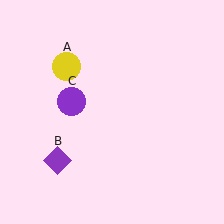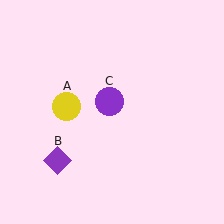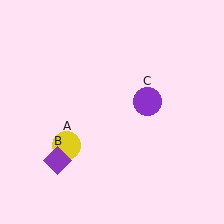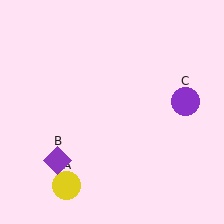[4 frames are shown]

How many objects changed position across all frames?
2 objects changed position: yellow circle (object A), purple circle (object C).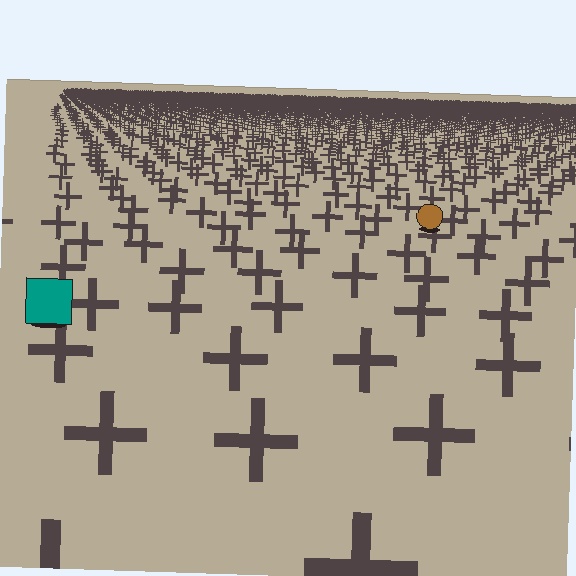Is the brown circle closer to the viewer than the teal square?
No. The teal square is closer — you can tell from the texture gradient: the ground texture is coarser near it.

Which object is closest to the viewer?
The teal square is closest. The texture marks near it are larger and more spread out.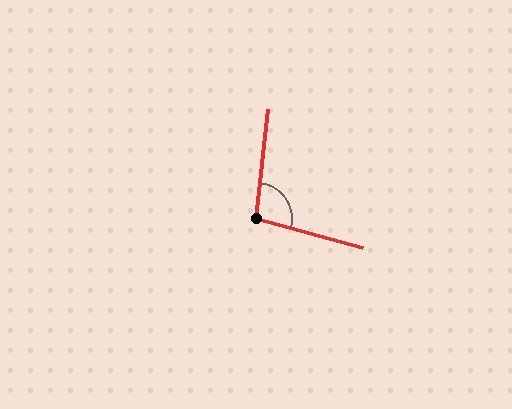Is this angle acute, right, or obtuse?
It is obtuse.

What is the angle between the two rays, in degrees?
Approximately 98 degrees.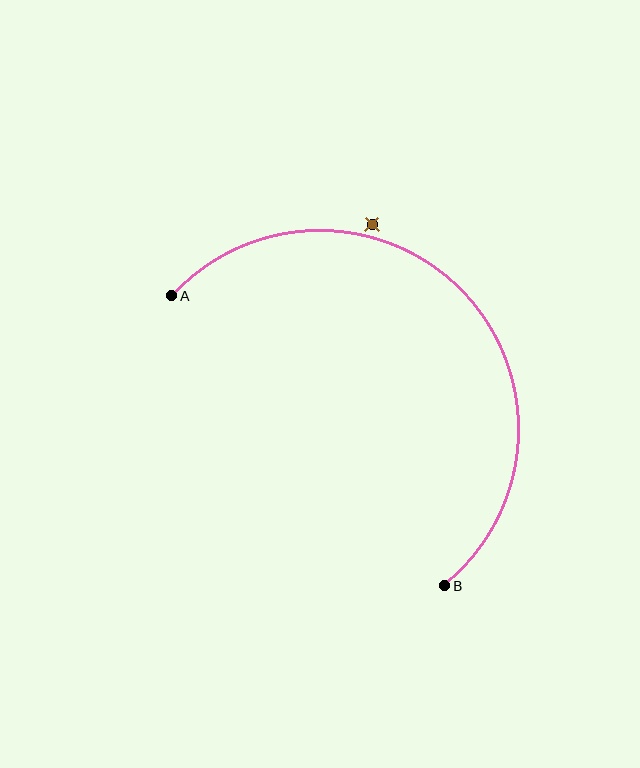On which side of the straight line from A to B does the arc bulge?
The arc bulges above and to the right of the straight line connecting A and B.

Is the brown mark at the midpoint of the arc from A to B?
No — the brown mark does not lie on the arc at all. It sits slightly outside the curve.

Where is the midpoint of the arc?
The arc midpoint is the point on the curve farthest from the straight line joining A and B. It sits above and to the right of that line.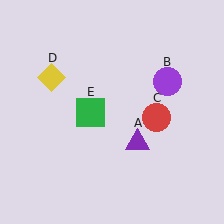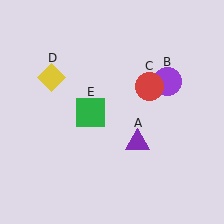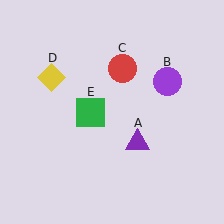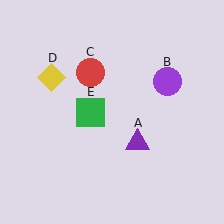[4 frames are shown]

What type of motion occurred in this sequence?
The red circle (object C) rotated counterclockwise around the center of the scene.